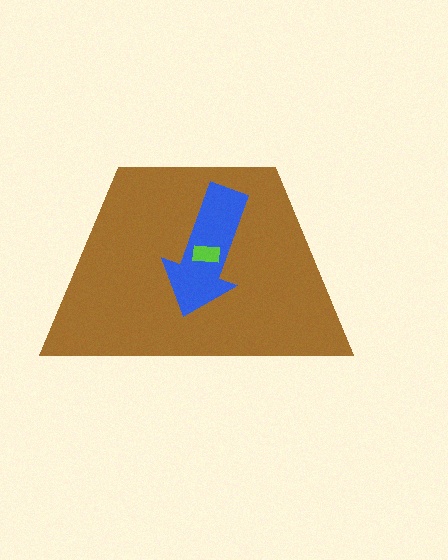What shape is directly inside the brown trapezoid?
The blue arrow.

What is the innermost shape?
The lime rectangle.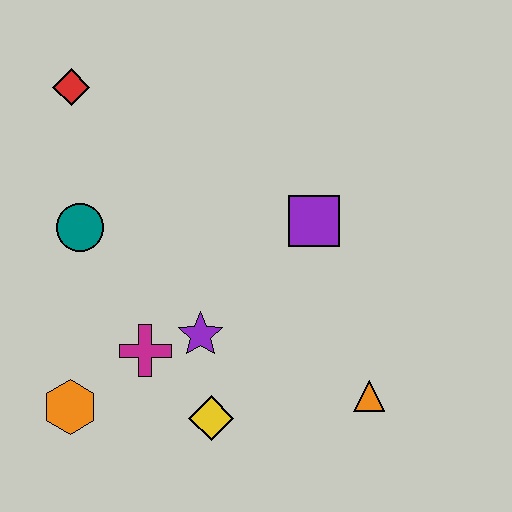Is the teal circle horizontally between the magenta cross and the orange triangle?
No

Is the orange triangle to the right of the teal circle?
Yes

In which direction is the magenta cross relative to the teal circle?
The magenta cross is below the teal circle.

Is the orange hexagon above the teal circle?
No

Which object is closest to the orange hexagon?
The magenta cross is closest to the orange hexagon.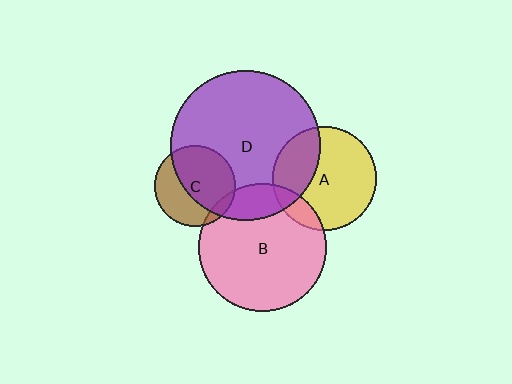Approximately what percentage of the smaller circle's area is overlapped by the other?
Approximately 20%.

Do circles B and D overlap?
Yes.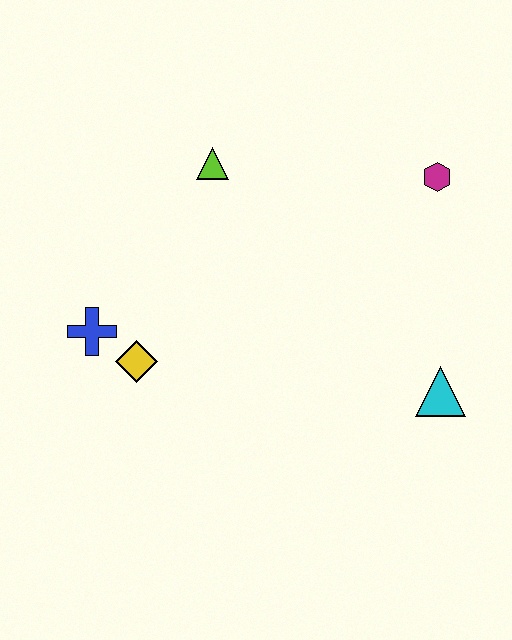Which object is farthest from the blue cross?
The magenta hexagon is farthest from the blue cross.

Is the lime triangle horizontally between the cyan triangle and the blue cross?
Yes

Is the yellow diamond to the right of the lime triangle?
No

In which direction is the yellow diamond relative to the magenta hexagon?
The yellow diamond is to the left of the magenta hexagon.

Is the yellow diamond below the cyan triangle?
No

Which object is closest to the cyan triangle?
The magenta hexagon is closest to the cyan triangle.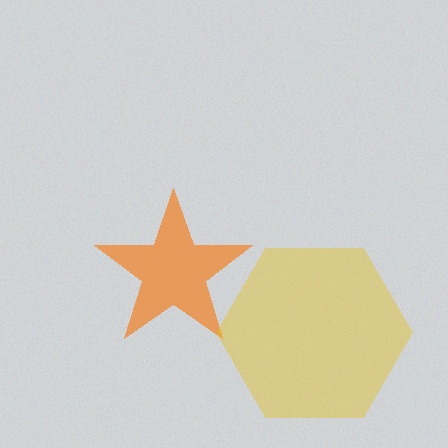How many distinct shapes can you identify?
There are 2 distinct shapes: an orange star, a yellow hexagon.